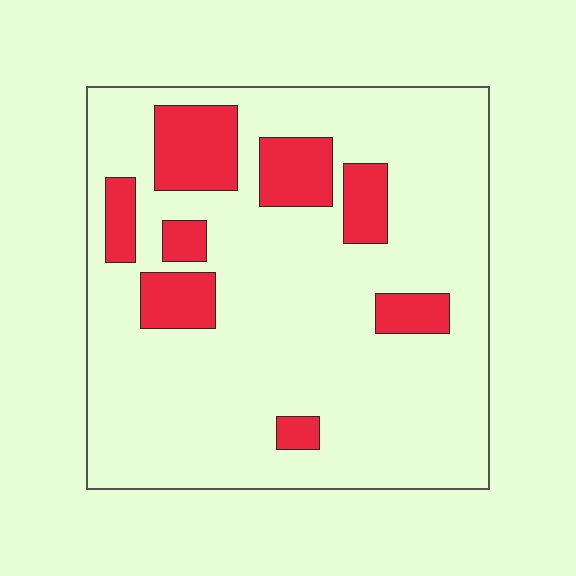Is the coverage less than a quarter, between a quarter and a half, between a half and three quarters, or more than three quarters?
Less than a quarter.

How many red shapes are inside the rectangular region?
8.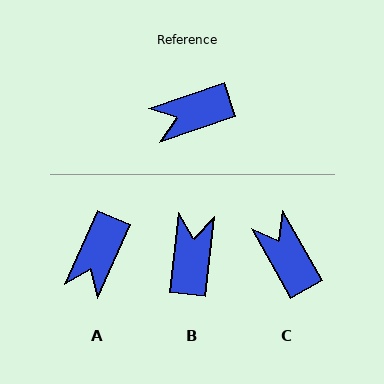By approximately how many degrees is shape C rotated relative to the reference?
Approximately 79 degrees clockwise.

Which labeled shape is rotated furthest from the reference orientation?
B, about 115 degrees away.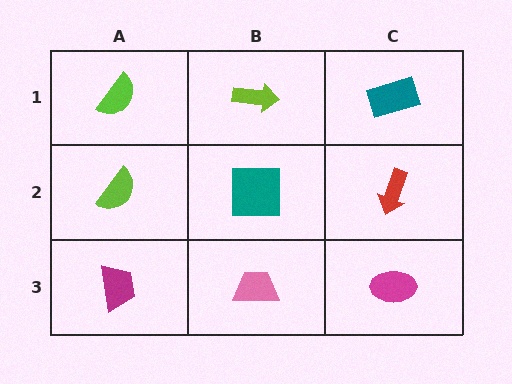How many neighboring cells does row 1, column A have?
2.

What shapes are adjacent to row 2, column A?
A lime semicircle (row 1, column A), a magenta trapezoid (row 3, column A), a teal square (row 2, column B).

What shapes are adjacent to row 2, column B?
A lime arrow (row 1, column B), a pink trapezoid (row 3, column B), a lime semicircle (row 2, column A), a red arrow (row 2, column C).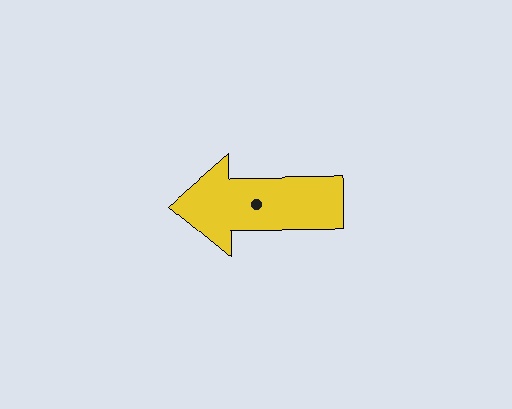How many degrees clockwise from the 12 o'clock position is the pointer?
Approximately 270 degrees.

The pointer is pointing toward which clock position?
Roughly 9 o'clock.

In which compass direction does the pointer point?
West.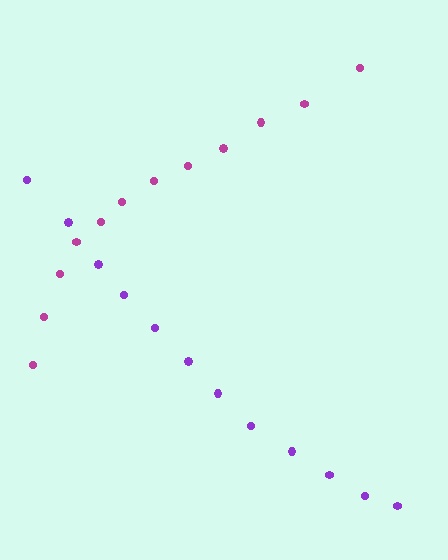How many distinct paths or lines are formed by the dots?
There are 2 distinct paths.